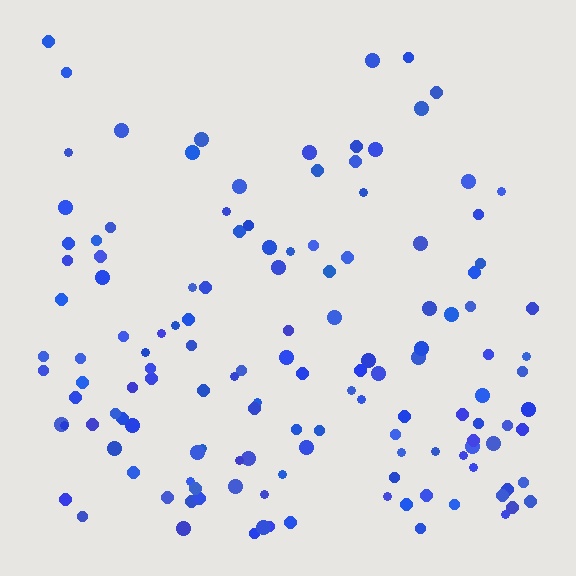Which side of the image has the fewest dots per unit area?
The top.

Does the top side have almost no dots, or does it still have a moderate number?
Still a moderate number, just noticeably fewer than the bottom.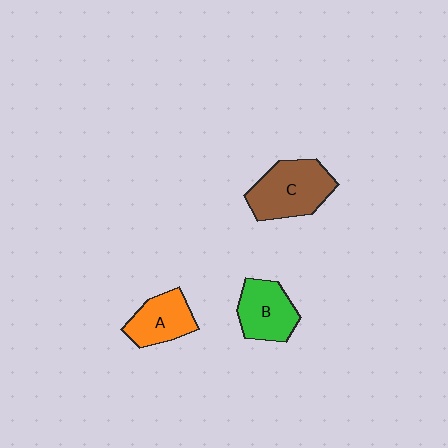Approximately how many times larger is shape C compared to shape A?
Approximately 1.4 times.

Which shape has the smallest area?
Shape A (orange).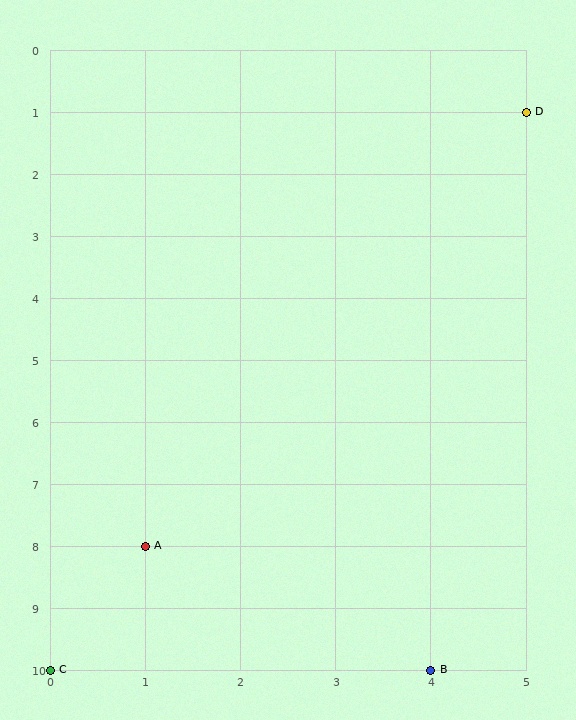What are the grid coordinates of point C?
Point C is at grid coordinates (0, 10).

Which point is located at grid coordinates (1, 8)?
Point A is at (1, 8).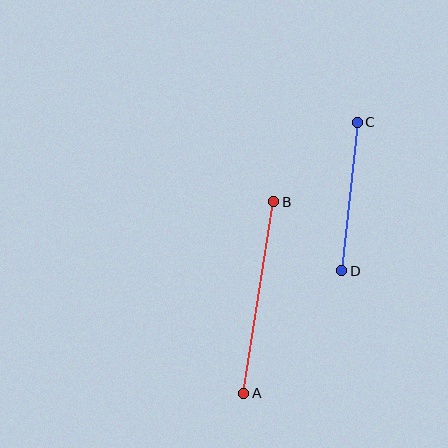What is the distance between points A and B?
The distance is approximately 194 pixels.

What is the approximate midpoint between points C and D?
The midpoint is at approximately (349, 196) pixels.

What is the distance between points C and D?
The distance is approximately 150 pixels.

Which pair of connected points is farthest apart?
Points A and B are farthest apart.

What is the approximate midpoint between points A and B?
The midpoint is at approximately (259, 298) pixels.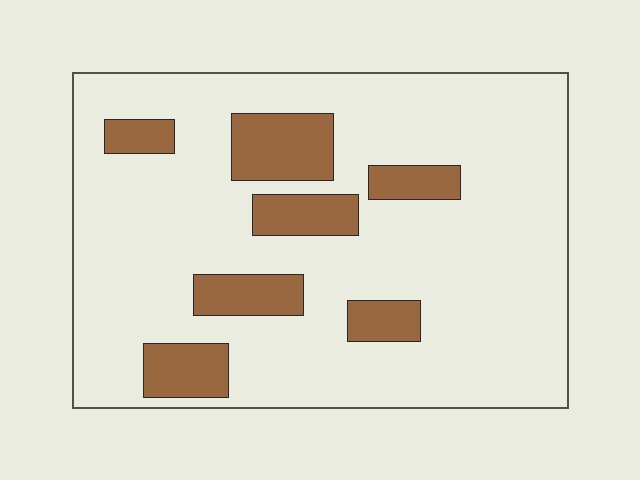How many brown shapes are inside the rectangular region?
7.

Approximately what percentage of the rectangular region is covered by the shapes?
Approximately 20%.